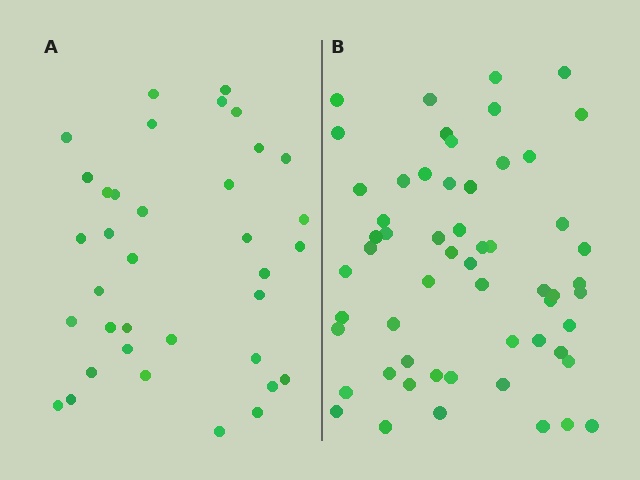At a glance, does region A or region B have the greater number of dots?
Region B (the right region) has more dots.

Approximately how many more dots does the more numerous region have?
Region B has approximately 20 more dots than region A.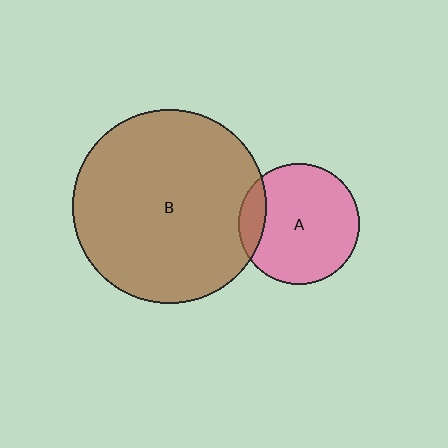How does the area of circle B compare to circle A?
Approximately 2.6 times.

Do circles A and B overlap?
Yes.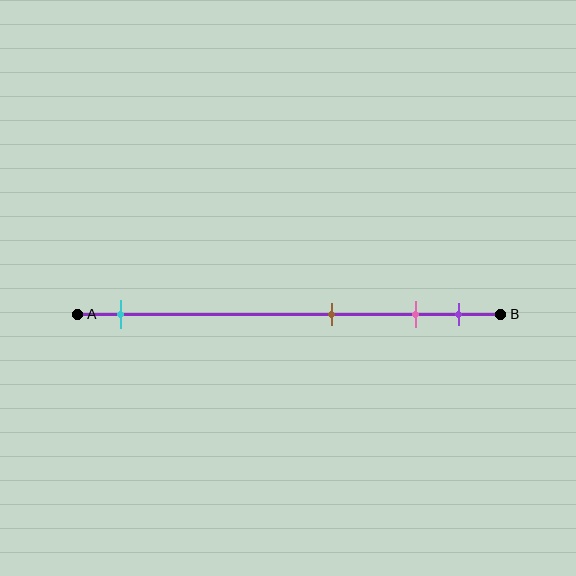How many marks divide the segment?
There are 4 marks dividing the segment.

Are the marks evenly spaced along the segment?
No, the marks are not evenly spaced.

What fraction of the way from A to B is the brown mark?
The brown mark is approximately 60% (0.6) of the way from A to B.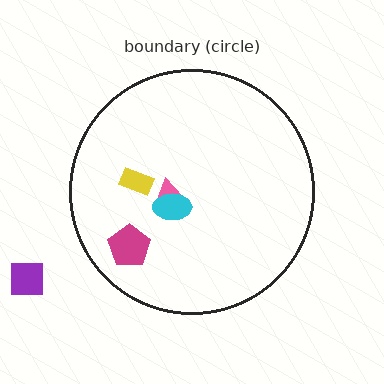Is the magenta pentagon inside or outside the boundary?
Inside.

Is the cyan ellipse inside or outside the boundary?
Inside.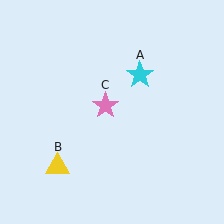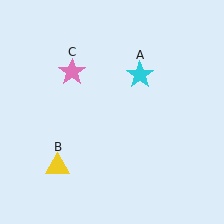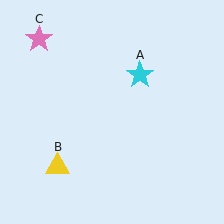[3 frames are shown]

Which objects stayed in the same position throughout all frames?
Cyan star (object A) and yellow triangle (object B) remained stationary.